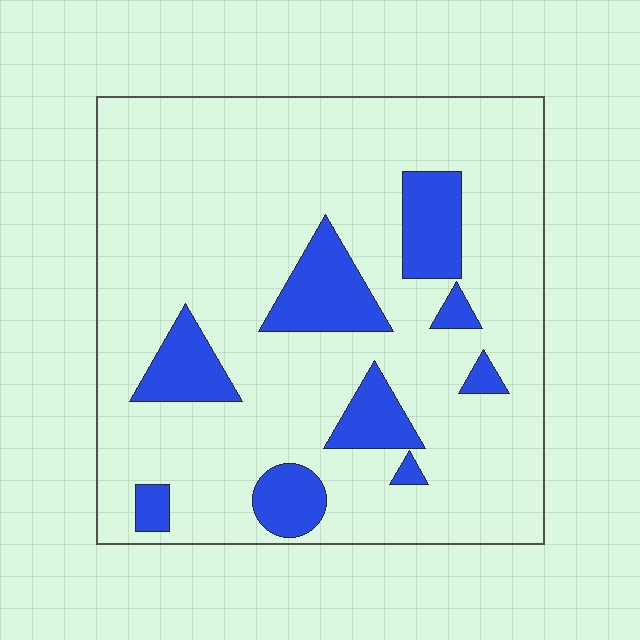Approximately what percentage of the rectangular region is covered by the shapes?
Approximately 15%.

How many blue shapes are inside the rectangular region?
9.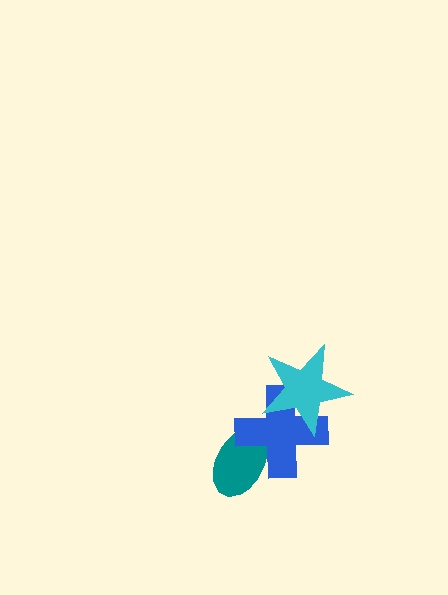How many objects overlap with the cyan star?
1 object overlaps with the cyan star.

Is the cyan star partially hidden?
No, no other shape covers it.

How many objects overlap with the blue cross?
2 objects overlap with the blue cross.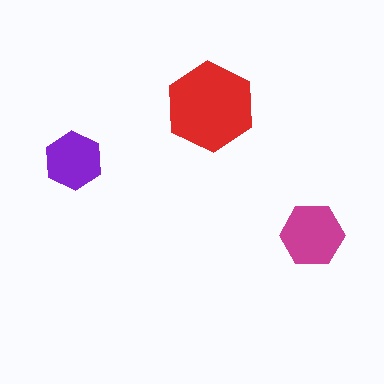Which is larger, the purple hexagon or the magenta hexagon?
The magenta one.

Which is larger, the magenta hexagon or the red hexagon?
The red one.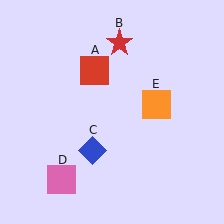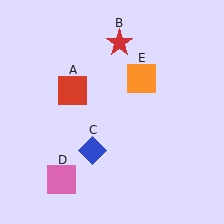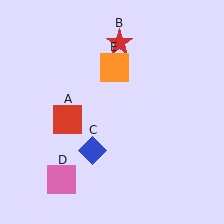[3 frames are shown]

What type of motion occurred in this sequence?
The red square (object A), orange square (object E) rotated counterclockwise around the center of the scene.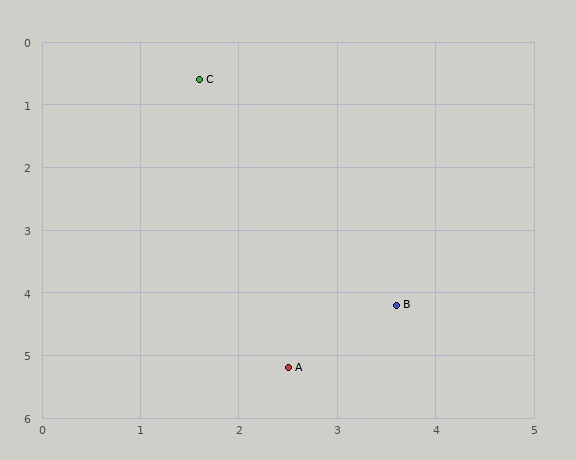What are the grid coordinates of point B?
Point B is at approximately (3.6, 4.2).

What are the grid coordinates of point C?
Point C is at approximately (1.6, 0.6).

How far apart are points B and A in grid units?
Points B and A are about 1.5 grid units apart.